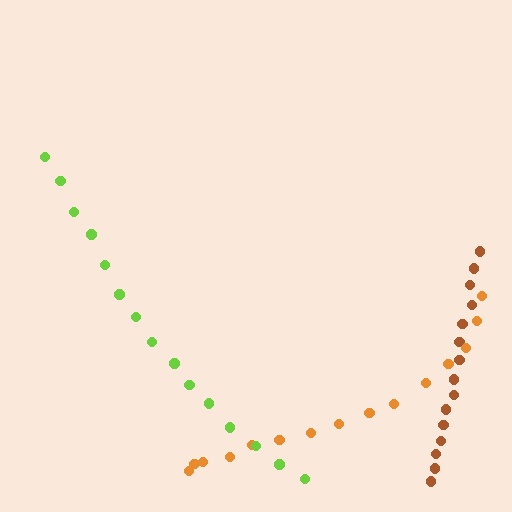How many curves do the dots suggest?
There are 3 distinct paths.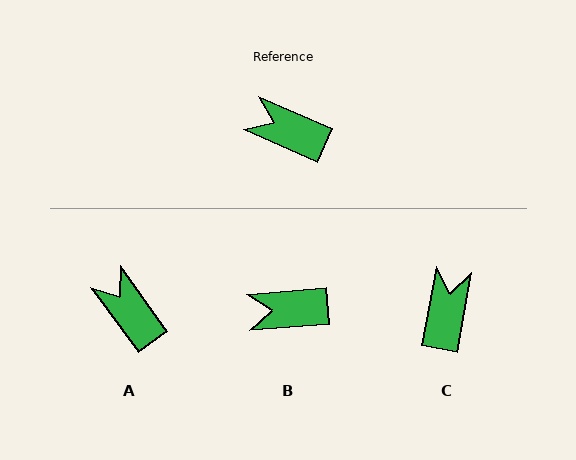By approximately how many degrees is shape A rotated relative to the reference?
Approximately 30 degrees clockwise.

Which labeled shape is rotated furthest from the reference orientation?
C, about 77 degrees away.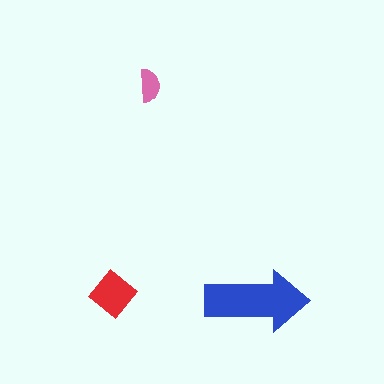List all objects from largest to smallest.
The blue arrow, the red diamond, the pink semicircle.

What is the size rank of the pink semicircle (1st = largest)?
3rd.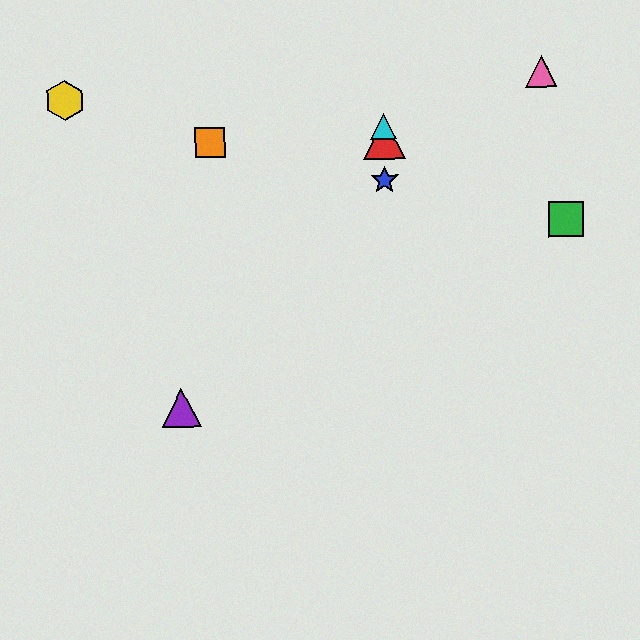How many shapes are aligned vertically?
3 shapes (the red triangle, the blue star, the cyan triangle) are aligned vertically.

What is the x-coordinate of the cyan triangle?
The cyan triangle is at x≈384.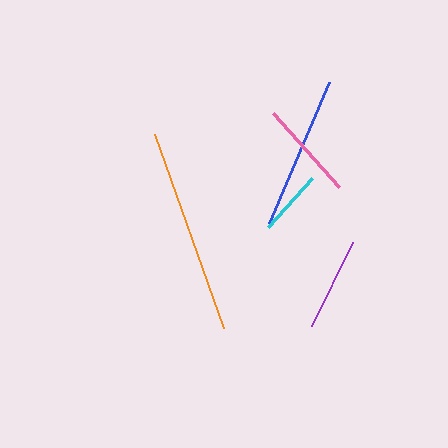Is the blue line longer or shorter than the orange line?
The orange line is longer than the blue line.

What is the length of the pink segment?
The pink segment is approximately 100 pixels long.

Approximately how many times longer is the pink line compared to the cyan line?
The pink line is approximately 1.5 times the length of the cyan line.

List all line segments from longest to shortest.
From longest to shortest: orange, blue, pink, purple, cyan.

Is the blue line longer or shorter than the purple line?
The blue line is longer than the purple line.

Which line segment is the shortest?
The cyan line is the shortest at approximately 66 pixels.